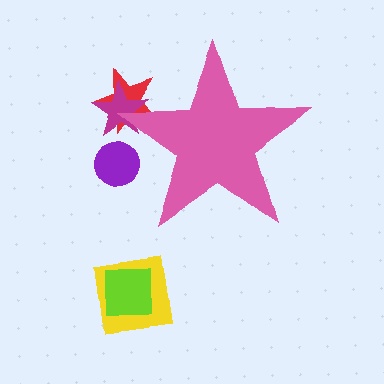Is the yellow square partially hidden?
No, the yellow square is fully visible.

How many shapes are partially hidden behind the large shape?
3 shapes are partially hidden.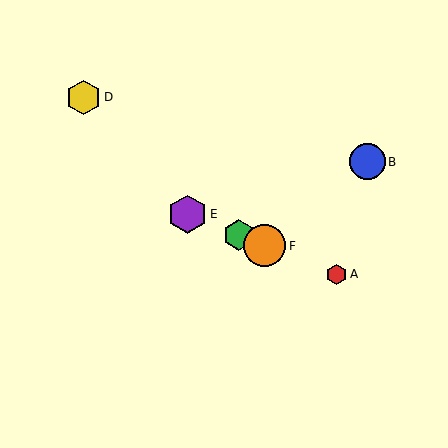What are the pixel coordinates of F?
Object F is at (265, 246).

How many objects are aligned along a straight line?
4 objects (A, C, E, F) are aligned along a straight line.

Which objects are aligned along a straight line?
Objects A, C, E, F are aligned along a straight line.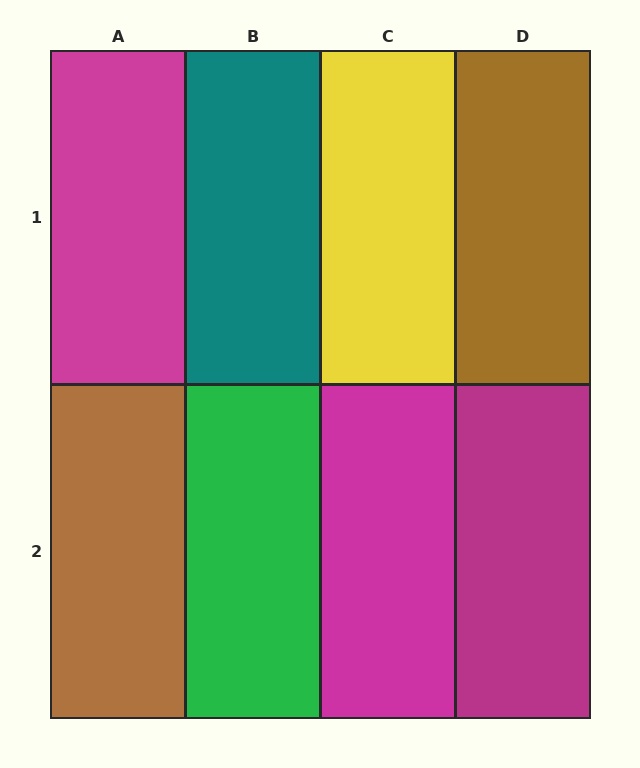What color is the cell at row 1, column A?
Magenta.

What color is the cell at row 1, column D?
Brown.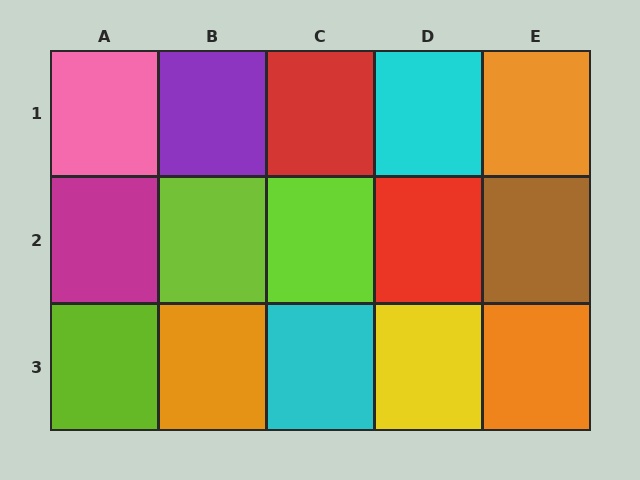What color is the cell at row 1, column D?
Cyan.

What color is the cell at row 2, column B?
Lime.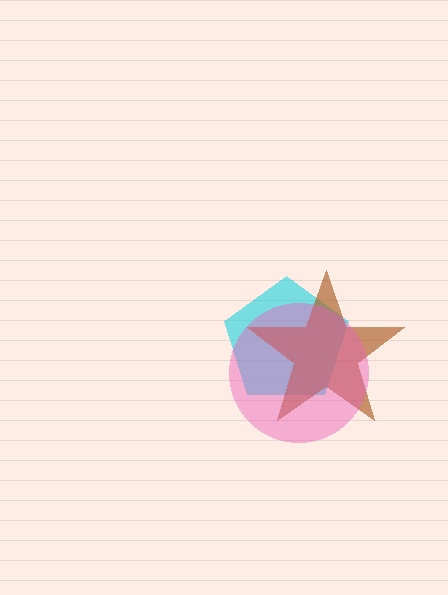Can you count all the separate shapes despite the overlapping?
Yes, there are 3 separate shapes.